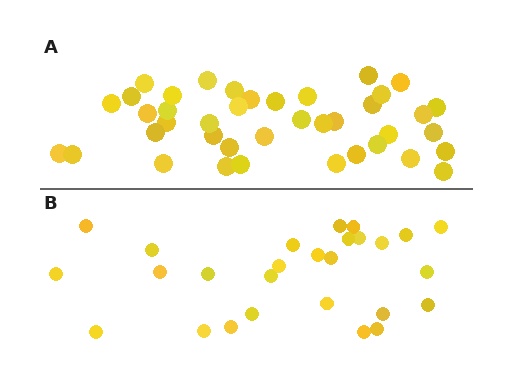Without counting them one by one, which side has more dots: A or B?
Region A (the top region) has more dots.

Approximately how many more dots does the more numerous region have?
Region A has approximately 15 more dots than region B.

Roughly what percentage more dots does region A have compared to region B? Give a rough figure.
About 50% more.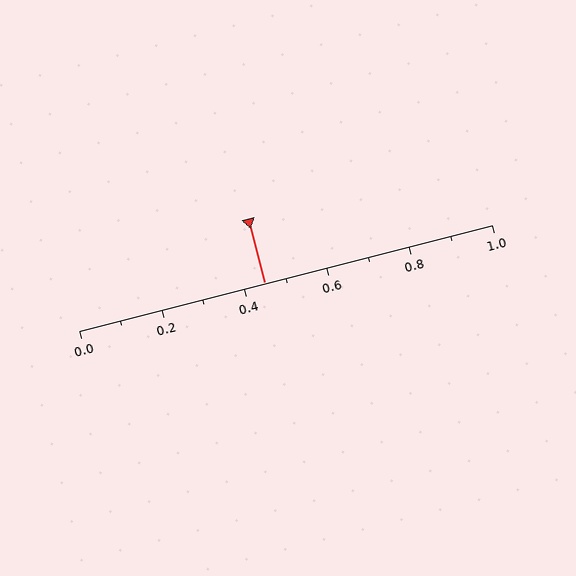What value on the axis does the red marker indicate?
The marker indicates approximately 0.45.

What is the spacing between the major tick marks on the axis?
The major ticks are spaced 0.2 apart.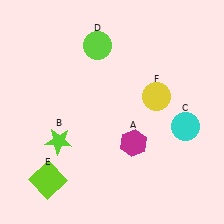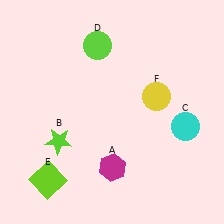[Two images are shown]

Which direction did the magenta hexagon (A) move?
The magenta hexagon (A) moved down.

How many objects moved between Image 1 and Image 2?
1 object moved between the two images.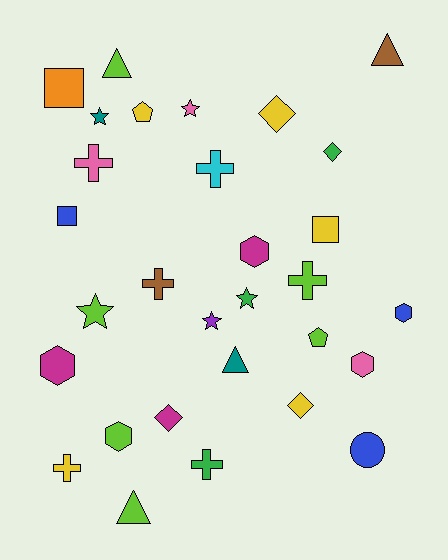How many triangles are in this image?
There are 4 triangles.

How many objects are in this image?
There are 30 objects.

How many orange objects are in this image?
There is 1 orange object.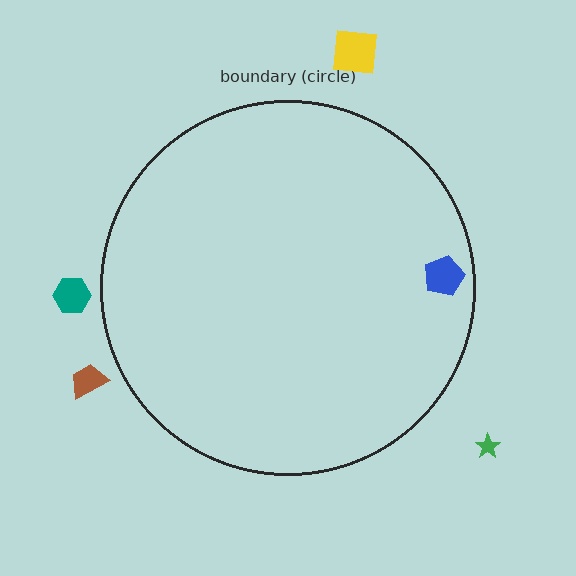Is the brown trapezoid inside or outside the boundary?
Outside.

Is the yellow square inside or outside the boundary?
Outside.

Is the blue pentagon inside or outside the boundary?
Inside.